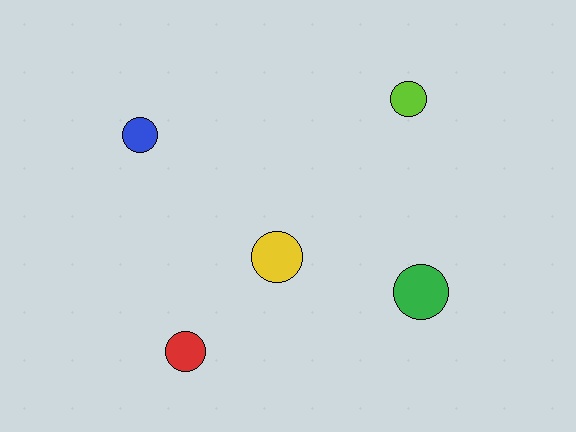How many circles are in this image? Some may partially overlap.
There are 5 circles.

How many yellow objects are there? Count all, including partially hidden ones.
There is 1 yellow object.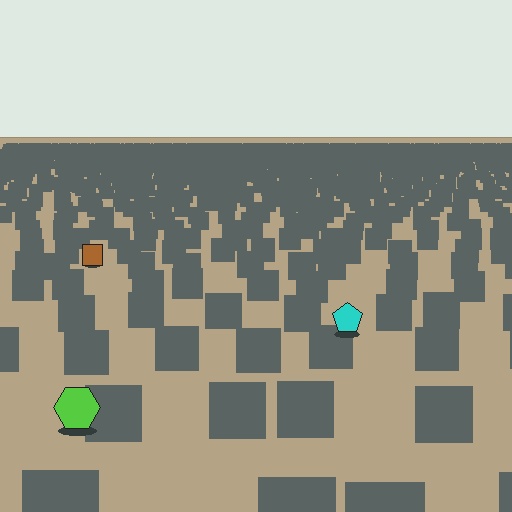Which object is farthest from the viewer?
The brown square is farthest from the viewer. It appears smaller and the ground texture around it is denser.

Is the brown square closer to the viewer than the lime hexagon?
No. The lime hexagon is closer — you can tell from the texture gradient: the ground texture is coarser near it.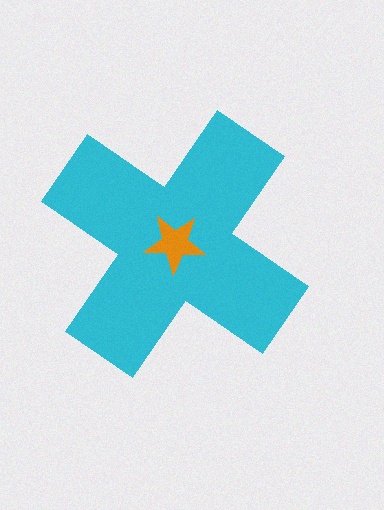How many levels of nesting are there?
2.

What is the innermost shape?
The orange star.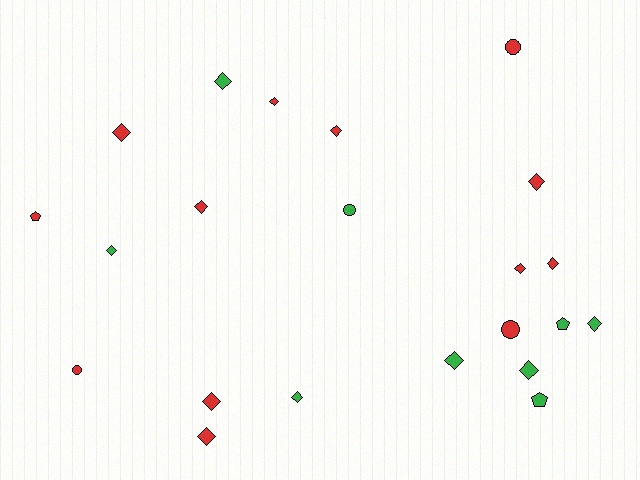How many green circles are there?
There is 1 green circle.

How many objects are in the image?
There are 22 objects.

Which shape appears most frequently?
Diamond, with 15 objects.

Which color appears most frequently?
Red, with 13 objects.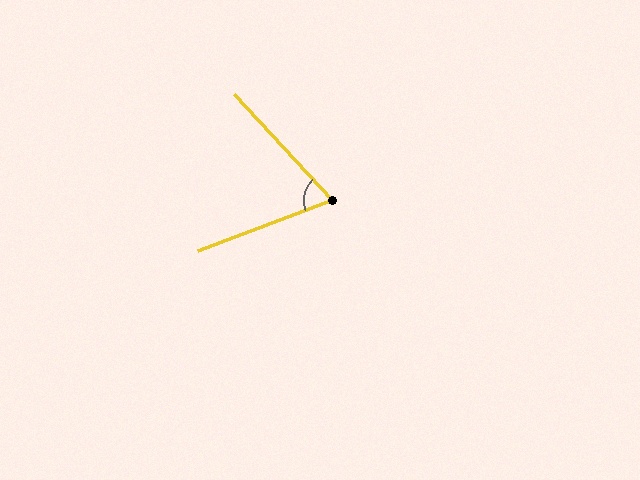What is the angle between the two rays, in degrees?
Approximately 68 degrees.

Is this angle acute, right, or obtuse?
It is acute.